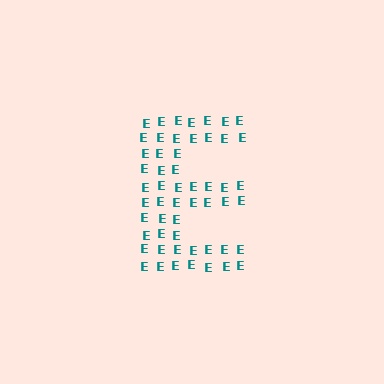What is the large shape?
The large shape is the letter E.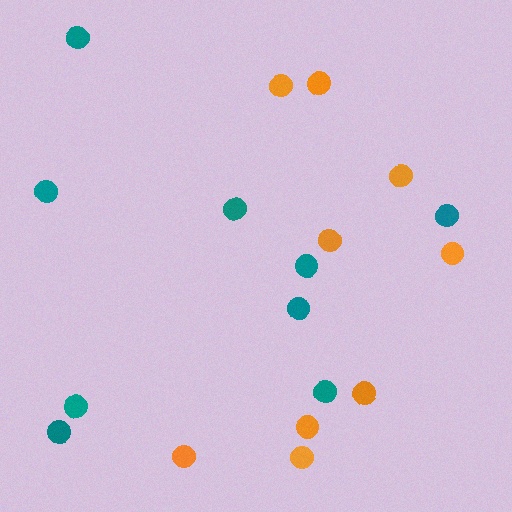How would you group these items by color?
There are 2 groups: one group of orange circles (9) and one group of teal circles (9).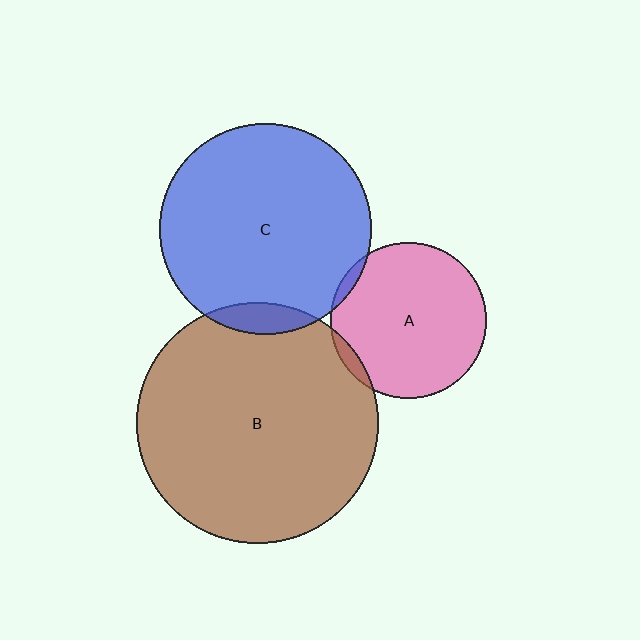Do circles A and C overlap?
Yes.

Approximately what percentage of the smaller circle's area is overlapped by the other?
Approximately 5%.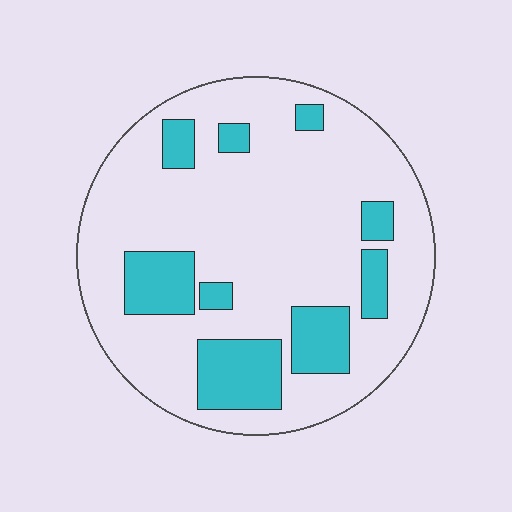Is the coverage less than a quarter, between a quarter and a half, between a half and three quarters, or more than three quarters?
Less than a quarter.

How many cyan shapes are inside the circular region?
9.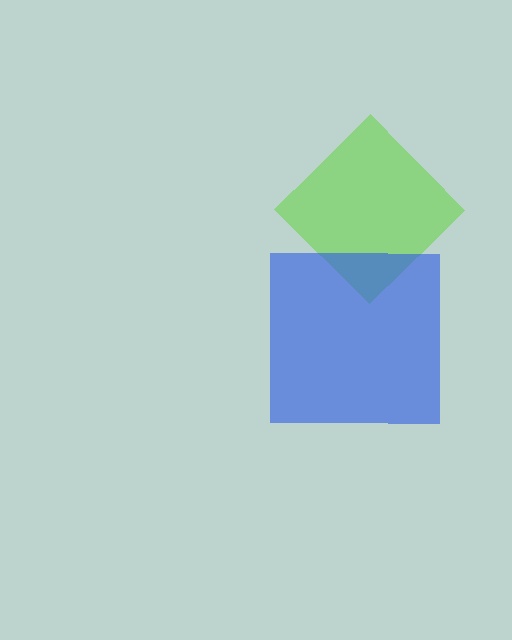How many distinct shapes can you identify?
There are 2 distinct shapes: a lime diamond, a blue square.